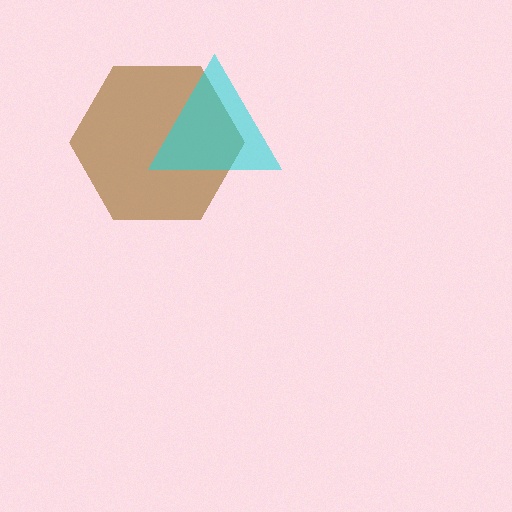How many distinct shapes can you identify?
There are 2 distinct shapes: a brown hexagon, a cyan triangle.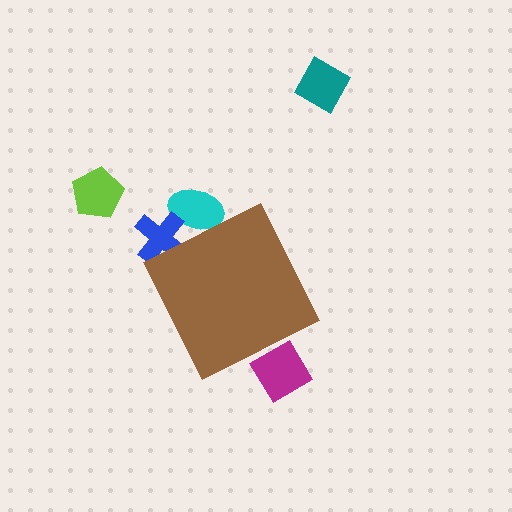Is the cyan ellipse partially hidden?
Yes, the cyan ellipse is partially hidden behind the brown diamond.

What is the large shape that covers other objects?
A brown diamond.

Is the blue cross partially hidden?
Yes, the blue cross is partially hidden behind the brown diamond.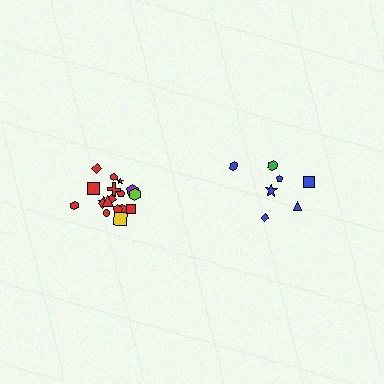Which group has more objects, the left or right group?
The left group.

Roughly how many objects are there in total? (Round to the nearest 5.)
Roughly 25 objects in total.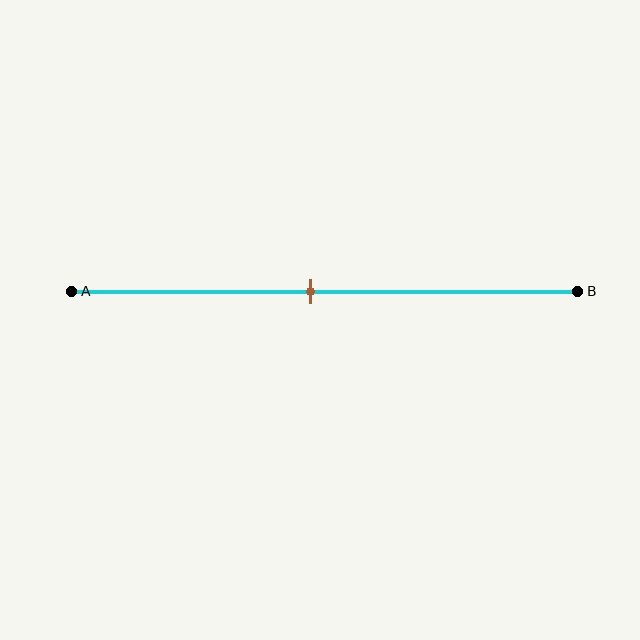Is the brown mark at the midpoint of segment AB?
Yes, the mark is approximately at the midpoint.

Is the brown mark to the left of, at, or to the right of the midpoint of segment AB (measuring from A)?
The brown mark is approximately at the midpoint of segment AB.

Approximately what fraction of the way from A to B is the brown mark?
The brown mark is approximately 45% of the way from A to B.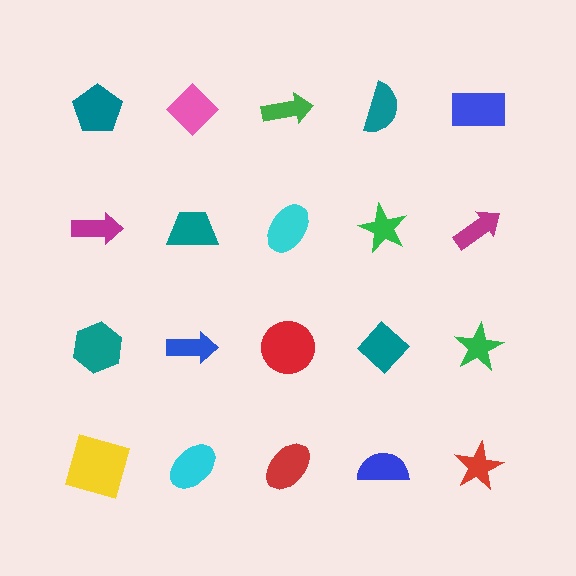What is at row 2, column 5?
A magenta arrow.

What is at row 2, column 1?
A magenta arrow.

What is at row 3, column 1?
A teal hexagon.